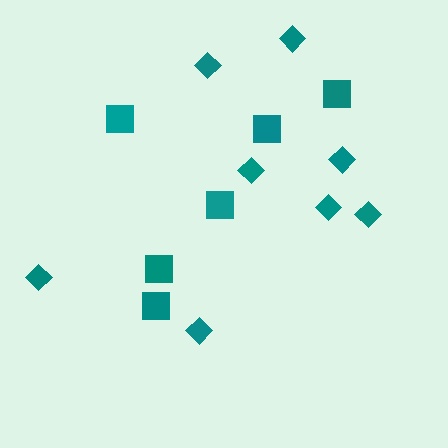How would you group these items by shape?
There are 2 groups: one group of squares (6) and one group of diamonds (8).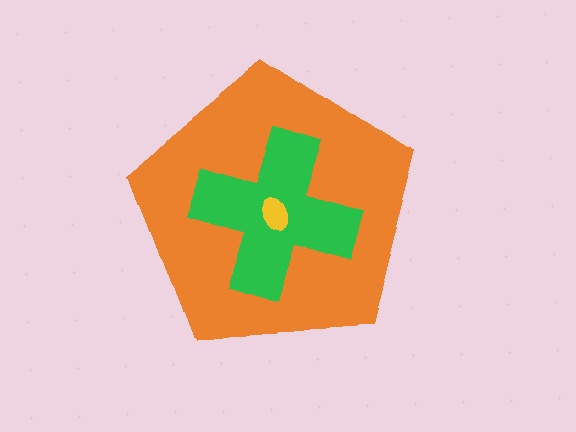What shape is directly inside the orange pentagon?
The green cross.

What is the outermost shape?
The orange pentagon.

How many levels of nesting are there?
3.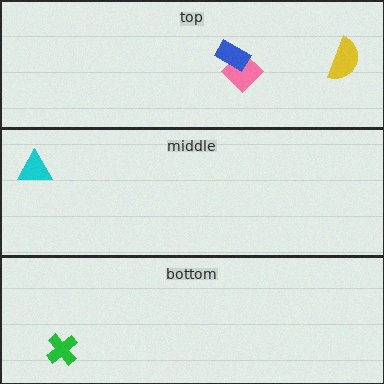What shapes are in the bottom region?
The green cross.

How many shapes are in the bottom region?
1.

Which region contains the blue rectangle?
The top region.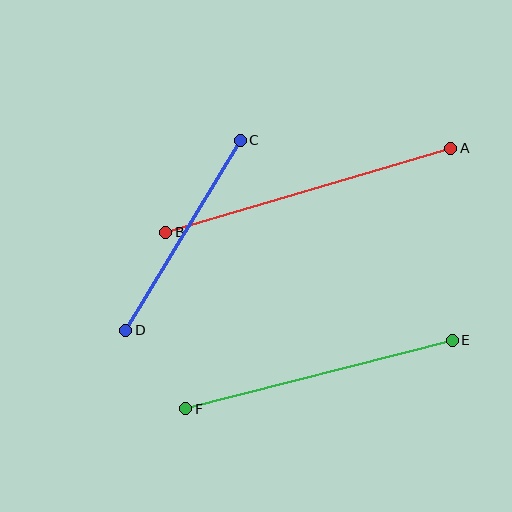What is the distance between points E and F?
The distance is approximately 276 pixels.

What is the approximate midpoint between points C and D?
The midpoint is at approximately (183, 235) pixels.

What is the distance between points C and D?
The distance is approximately 222 pixels.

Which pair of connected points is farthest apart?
Points A and B are farthest apart.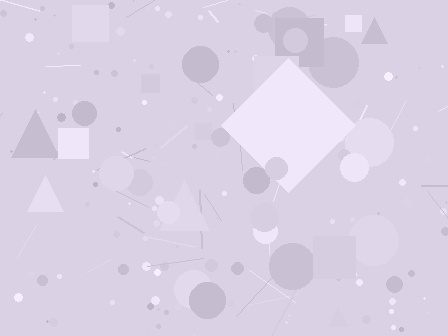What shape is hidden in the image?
A diamond is hidden in the image.